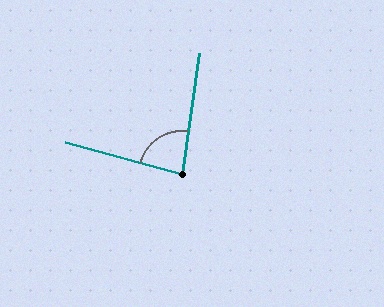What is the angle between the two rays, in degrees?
Approximately 83 degrees.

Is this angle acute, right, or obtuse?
It is acute.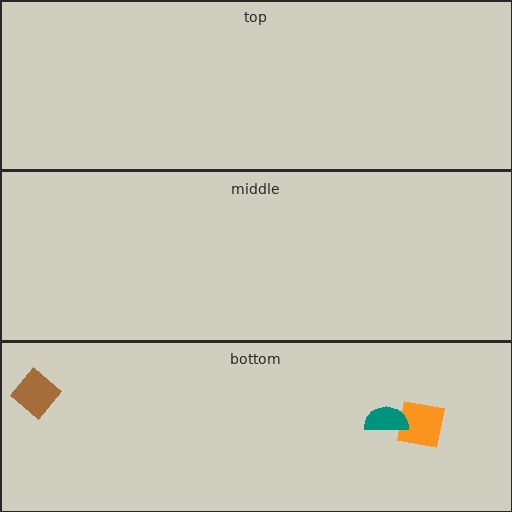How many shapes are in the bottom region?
3.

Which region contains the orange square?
The bottom region.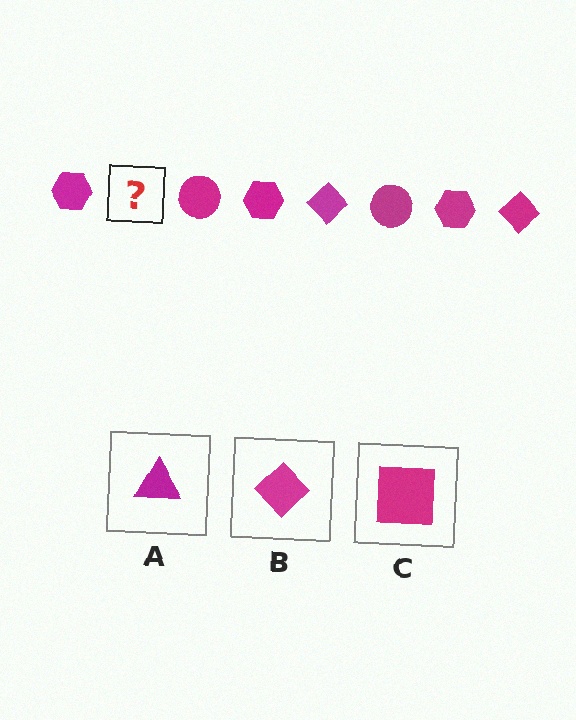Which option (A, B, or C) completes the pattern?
B.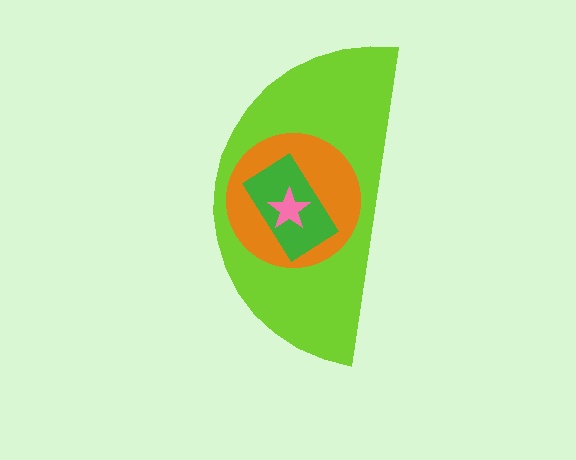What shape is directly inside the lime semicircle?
The orange circle.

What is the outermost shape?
The lime semicircle.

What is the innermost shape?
The pink star.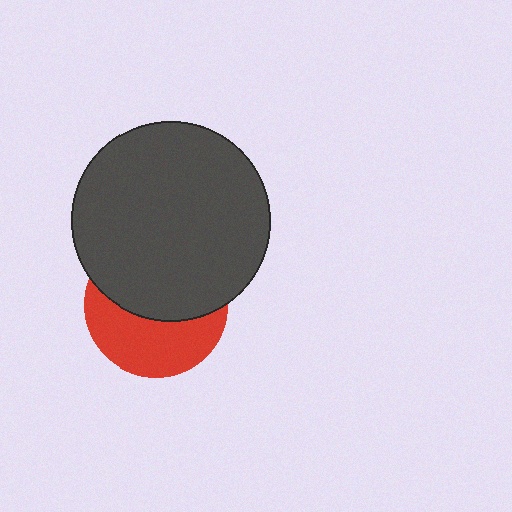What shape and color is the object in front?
The object in front is a dark gray circle.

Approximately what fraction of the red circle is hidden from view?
Roughly 55% of the red circle is hidden behind the dark gray circle.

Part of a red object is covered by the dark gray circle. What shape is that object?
It is a circle.